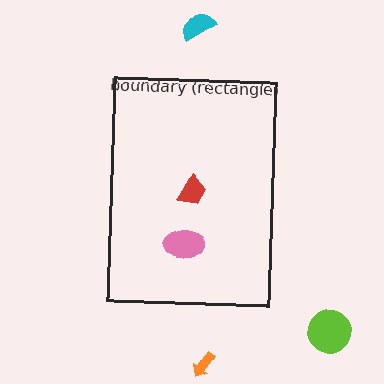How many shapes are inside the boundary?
2 inside, 3 outside.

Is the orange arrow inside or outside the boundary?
Outside.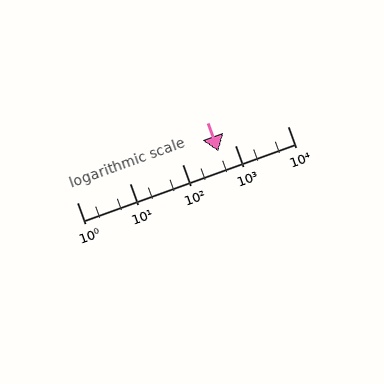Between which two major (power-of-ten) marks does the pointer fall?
The pointer is between 100 and 1000.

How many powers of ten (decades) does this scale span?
The scale spans 4 decades, from 1 to 10000.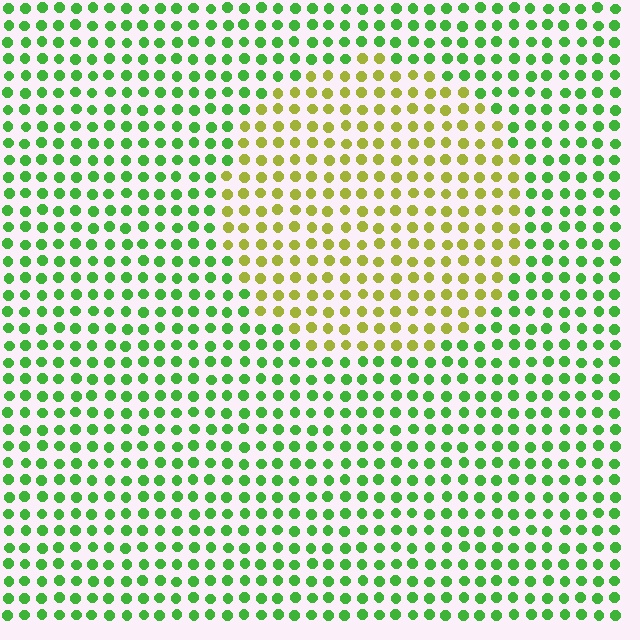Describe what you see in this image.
The image is filled with small green elements in a uniform arrangement. A circle-shaped region is visible where the elements are tinted to a slightly different hue, forming a subtle color boundary.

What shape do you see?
I see a circle.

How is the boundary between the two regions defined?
The boundary is defined purely by a slight shift in hue (about 49 degrees). Spacing, size, and orientation are identical on both sides.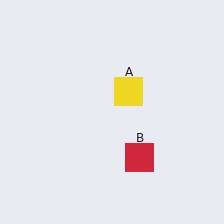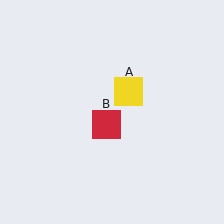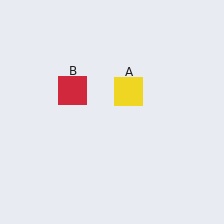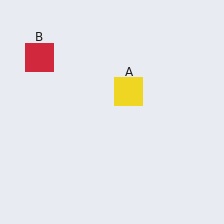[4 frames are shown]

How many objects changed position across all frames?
1 object changed position: red square (object B).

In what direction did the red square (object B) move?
The red square (object B) moved up and to the left.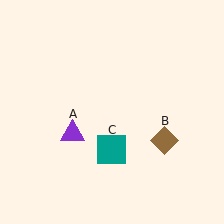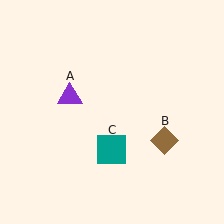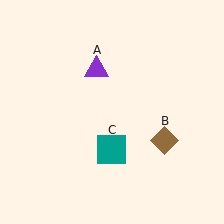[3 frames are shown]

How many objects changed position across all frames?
1 object changed position: purple triangle (object A).